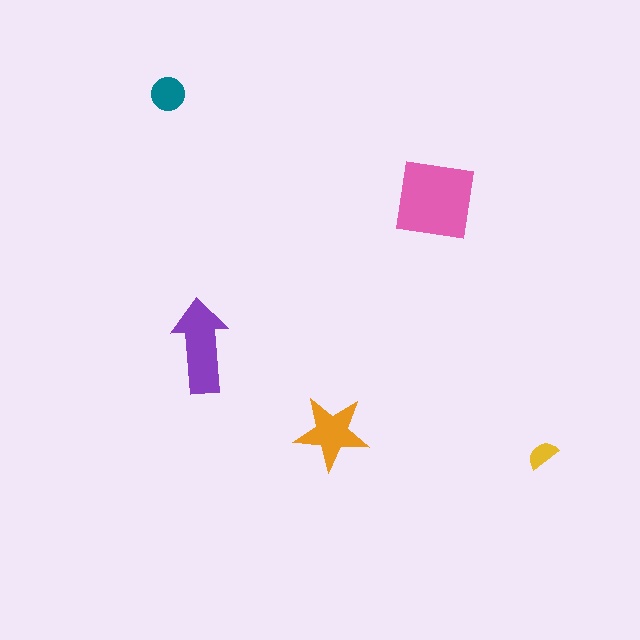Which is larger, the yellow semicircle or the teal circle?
The teal circle.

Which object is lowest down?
The yellow semicircle is bottommost.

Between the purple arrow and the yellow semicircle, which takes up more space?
The purple arrow.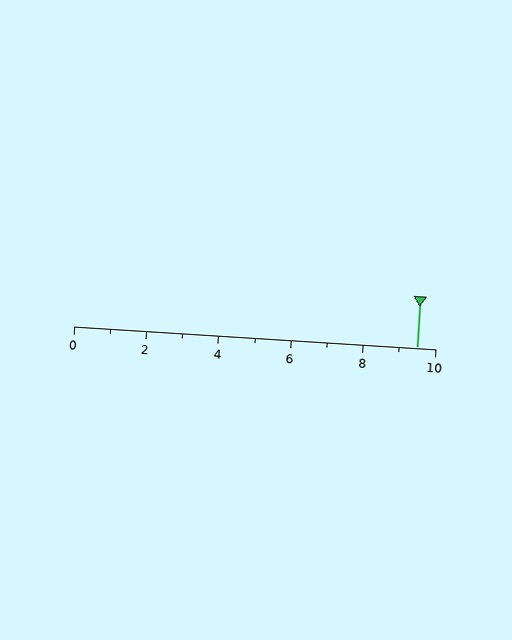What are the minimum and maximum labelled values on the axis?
The axis runs from 0 to 10.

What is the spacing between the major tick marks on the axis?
The major ticks are spaced 2 apart.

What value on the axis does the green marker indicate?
The marker indicates approximately 9.5.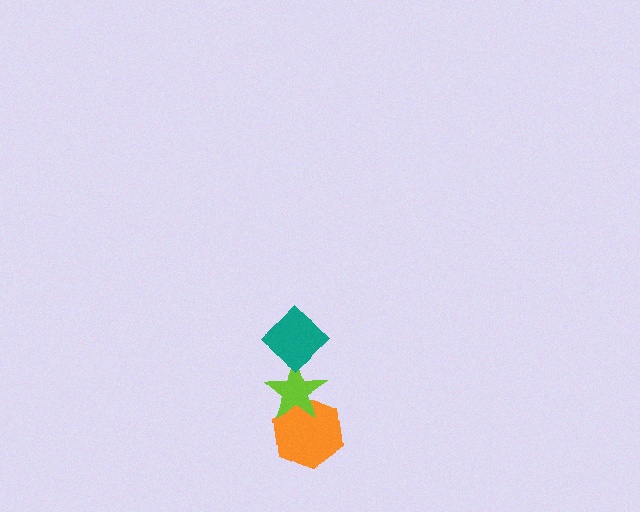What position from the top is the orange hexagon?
The orange hexagon is 3rd from the top.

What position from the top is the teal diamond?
The teal diamond is 1st from the top.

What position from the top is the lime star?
The lime star is 2nd from the top.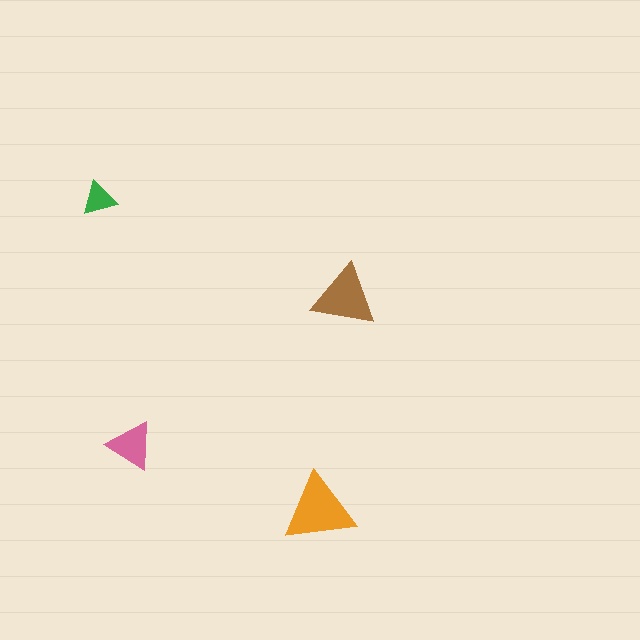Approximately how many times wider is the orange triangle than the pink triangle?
About 1.5 times wider.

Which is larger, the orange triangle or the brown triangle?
The orange one.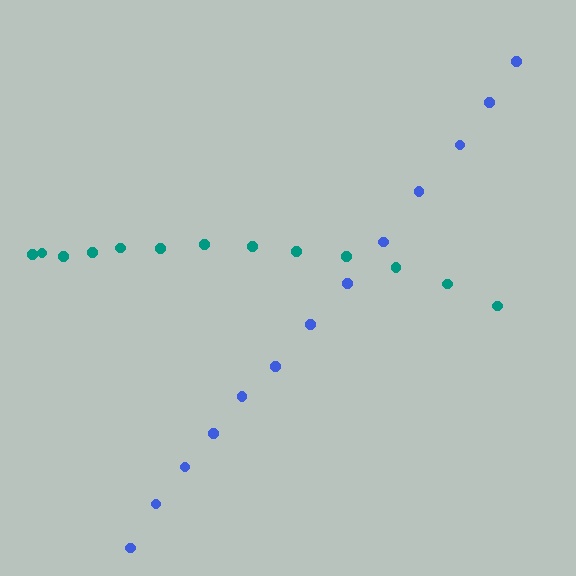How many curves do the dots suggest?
There are 2 distinct paths.